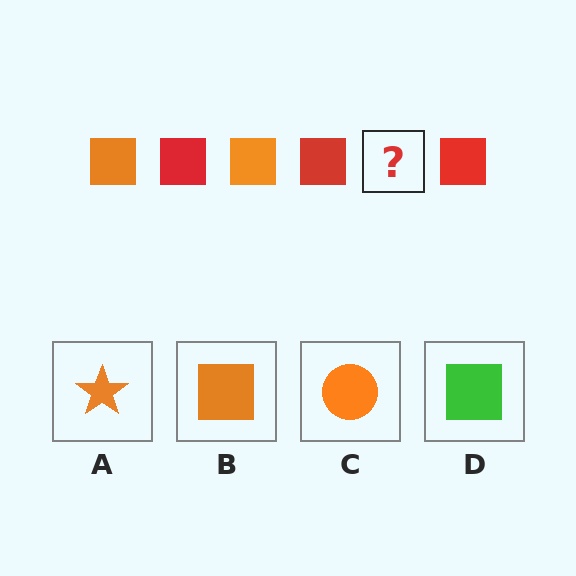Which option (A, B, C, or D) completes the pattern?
B.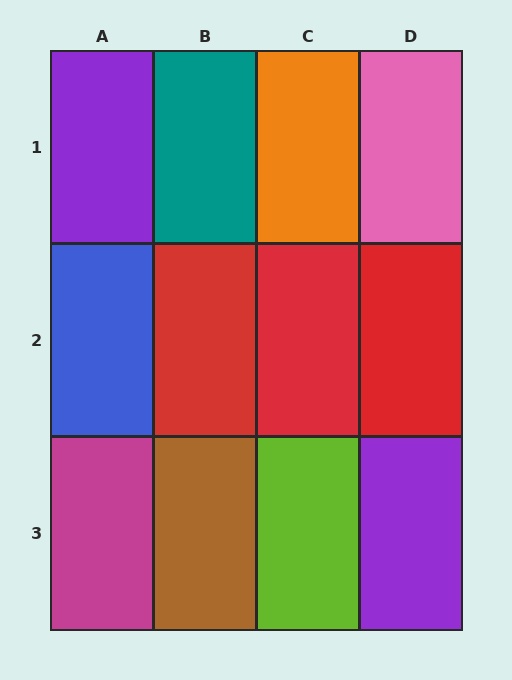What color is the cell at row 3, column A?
Magenta.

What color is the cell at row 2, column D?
Red.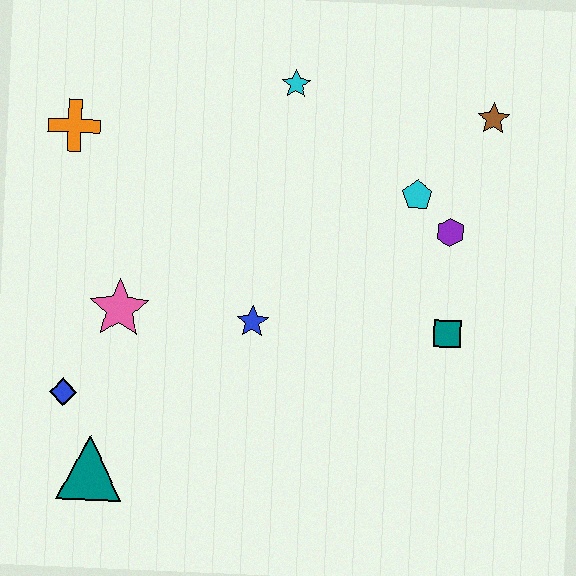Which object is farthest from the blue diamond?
The brown star is farthest from the blue diamond.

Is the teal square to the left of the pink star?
No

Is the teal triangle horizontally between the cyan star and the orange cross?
Yes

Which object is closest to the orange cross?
The pink star is closest to the orange cross.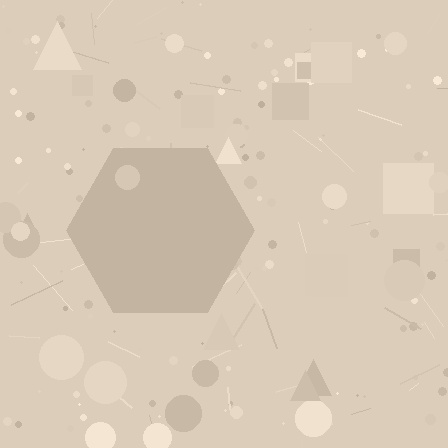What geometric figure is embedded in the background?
A hexagon is embedded in the background.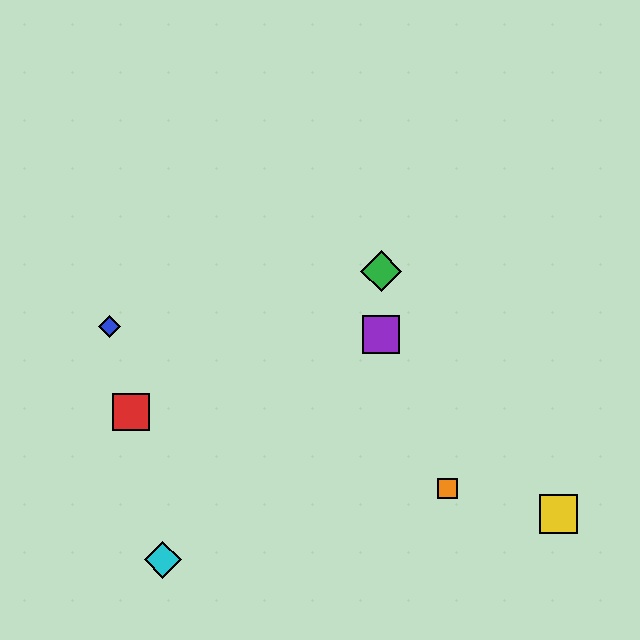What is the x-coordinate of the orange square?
The orange square is at x≈448.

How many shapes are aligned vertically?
2 shapes (the green diamond, the purple square) are aligned vertically.